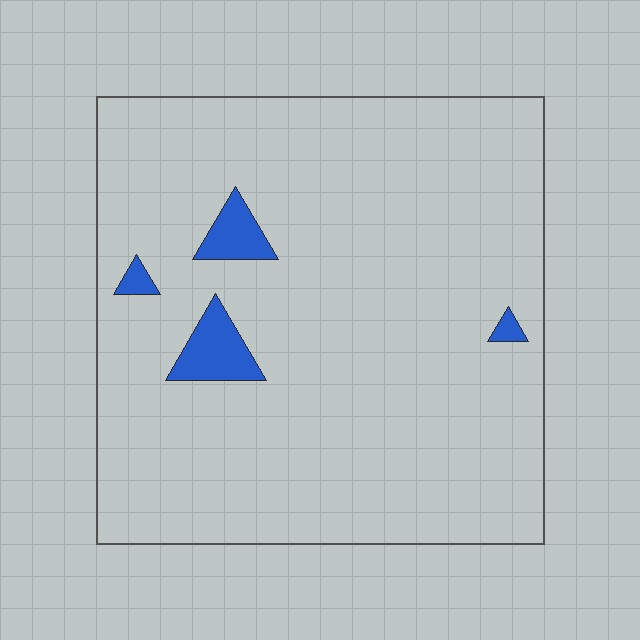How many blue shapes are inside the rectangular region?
4.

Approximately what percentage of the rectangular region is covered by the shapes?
Approximately 5%.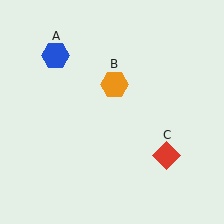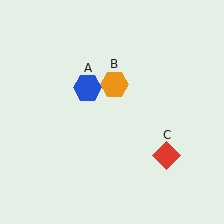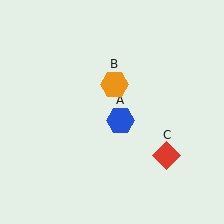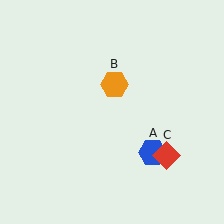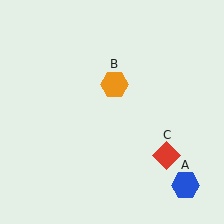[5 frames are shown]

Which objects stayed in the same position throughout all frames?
Orange hexagon (object B) and red diamond (object C) remained stationary.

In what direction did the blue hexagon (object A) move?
The blue hexagon (object A) moved down and to the right.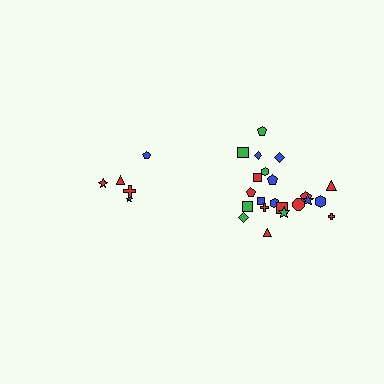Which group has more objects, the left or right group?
The right group.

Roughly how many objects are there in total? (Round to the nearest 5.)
Roughly 25 objects in total.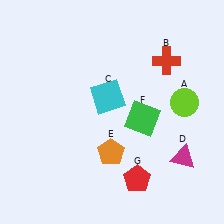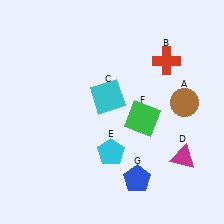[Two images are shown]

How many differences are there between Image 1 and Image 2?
There are 3 differences between the two images.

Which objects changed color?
A changed from lime to brown. E changed from orange to cyan. G changed from red to blue.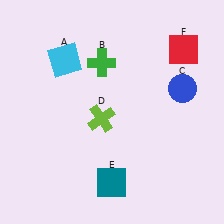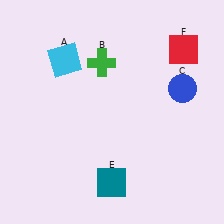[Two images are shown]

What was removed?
The lime cross (D) was removed in Image 2.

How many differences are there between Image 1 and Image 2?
There is 1 difference between the two images.